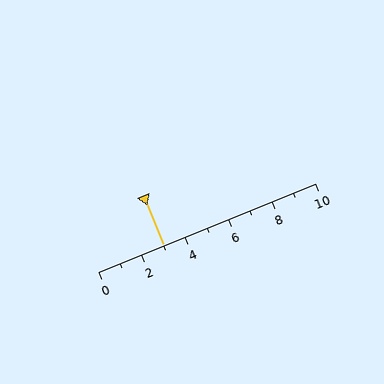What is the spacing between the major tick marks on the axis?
The major ticks are spaced 2 apart.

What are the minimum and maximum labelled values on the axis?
The axis runs from 0 to 10.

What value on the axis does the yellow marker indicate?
The marker indicates approximately 3.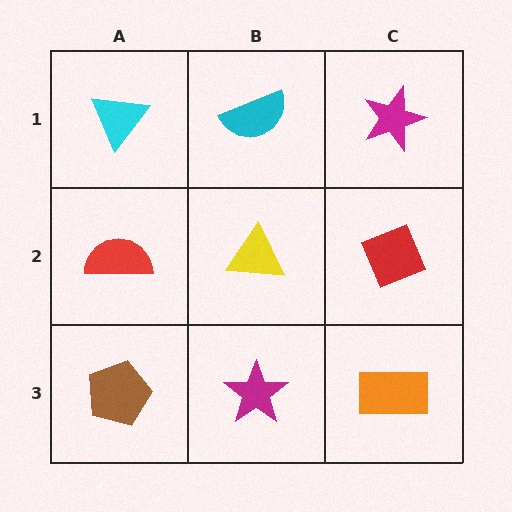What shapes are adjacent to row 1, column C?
A red diamond (row 2, column C), a cyan semicircle (row 1, column B).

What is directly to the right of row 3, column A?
A magenta star.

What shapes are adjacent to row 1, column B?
A yellow triangle (row 2, column B), a cyan triangle (row 1, column A), a magenta star (row 1, column C).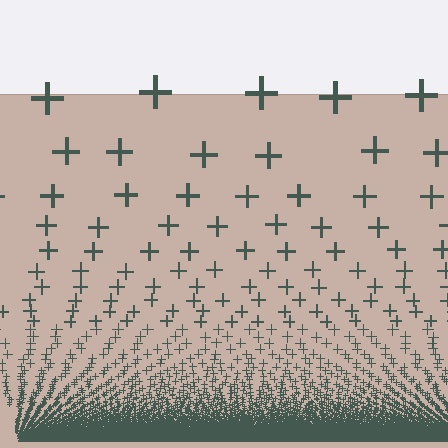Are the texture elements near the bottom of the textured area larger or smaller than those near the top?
Smaller. The gradient is inverted — elements near the bottom are smaller and denser.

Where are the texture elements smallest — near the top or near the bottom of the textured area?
Near the bottom.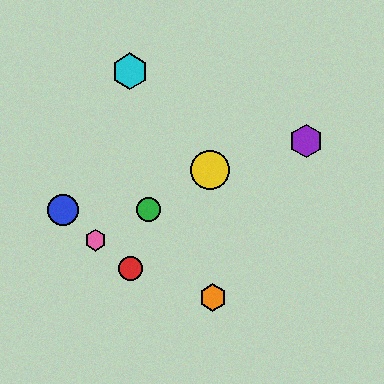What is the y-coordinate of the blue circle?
The blue circle is at y≈210.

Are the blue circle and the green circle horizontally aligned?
Yes, both are at y≈210.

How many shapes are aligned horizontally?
2 shapes (the blue circle, the green circle) are aligned horizontally.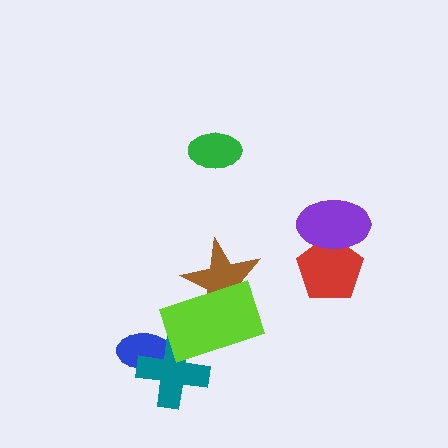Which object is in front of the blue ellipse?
The teal cross is in front of the blue ellipse.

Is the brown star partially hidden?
Yes, it is partially covered by another shape.